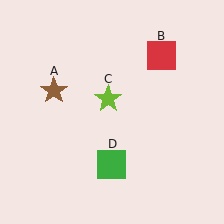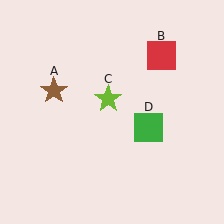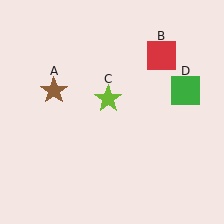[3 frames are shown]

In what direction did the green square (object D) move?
The green square (object D) moved up and to the right.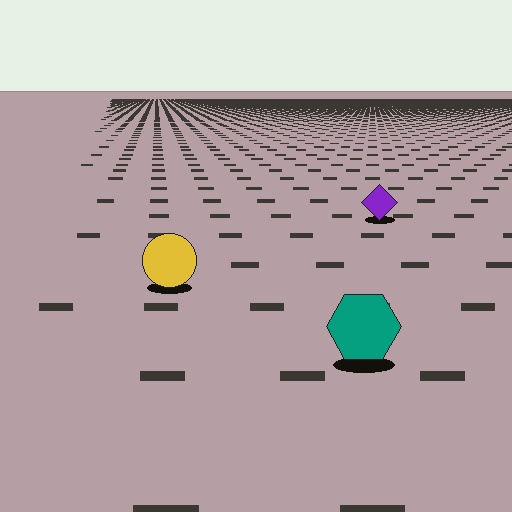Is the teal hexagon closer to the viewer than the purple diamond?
Yes. The teal hexagon is closer — you can tell from the texture gradient: the ground texture is coarser near it.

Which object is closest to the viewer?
The teal hexagon is closest. The texture marks near it are larger and more spread out.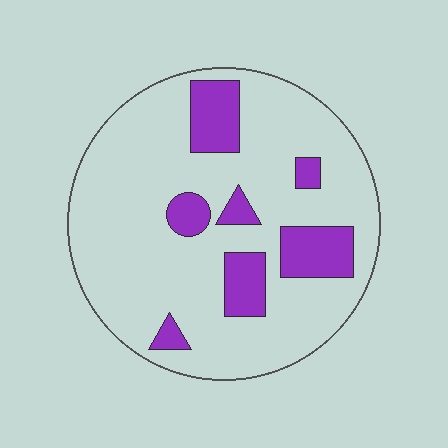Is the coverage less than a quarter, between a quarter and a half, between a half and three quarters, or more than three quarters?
Less than a quarter.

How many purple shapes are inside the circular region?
7.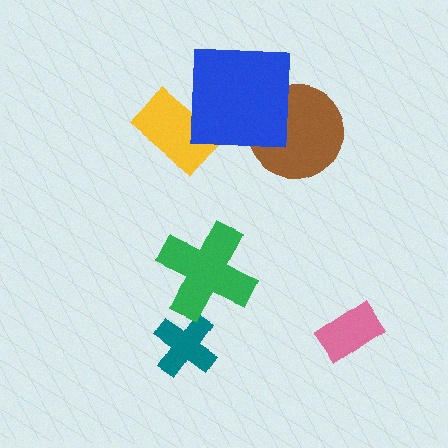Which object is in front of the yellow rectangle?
The blue square is in front of the yellow rectangle.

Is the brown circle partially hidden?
Yes, it is partially covered by another shape.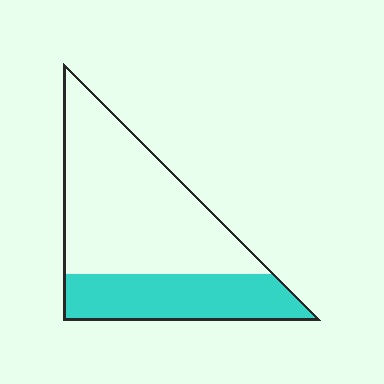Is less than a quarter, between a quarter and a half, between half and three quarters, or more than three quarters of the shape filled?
Between a quarter and a half.